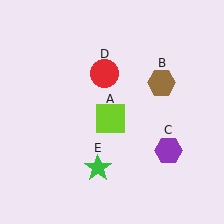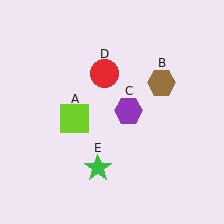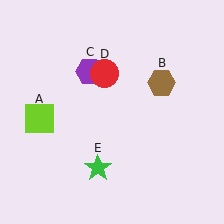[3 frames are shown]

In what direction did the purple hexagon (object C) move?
The purple hexagon (object C) moved up and to the left.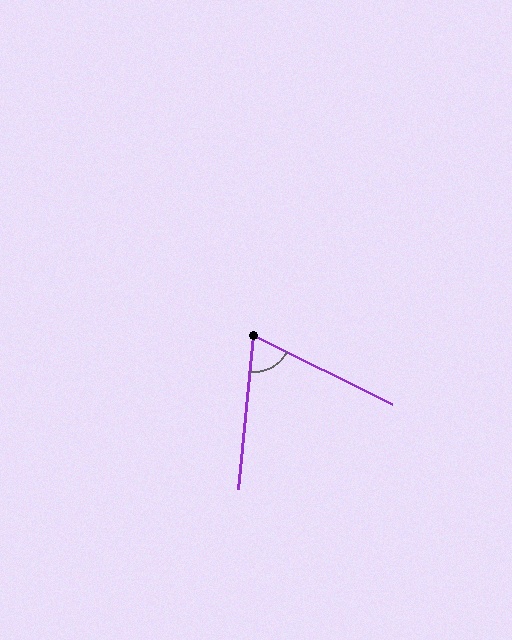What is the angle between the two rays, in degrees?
Approximately 69 degrees.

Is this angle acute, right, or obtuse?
It is acute.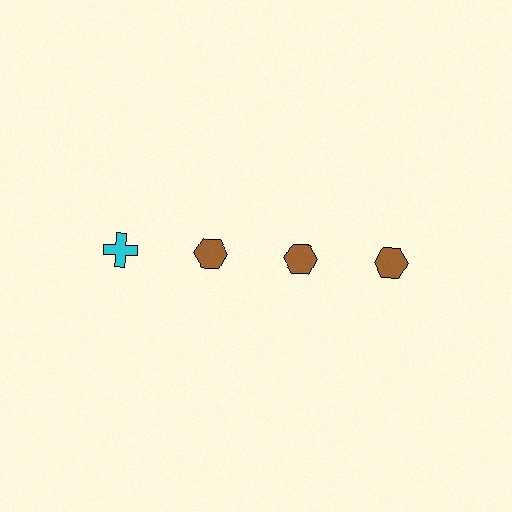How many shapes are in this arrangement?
There are 4 shapes arranged in a grid pattern.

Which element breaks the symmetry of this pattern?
The cyan cross in the top row, leftmost column breaks the symmetry. All other shapes are brown hexagons.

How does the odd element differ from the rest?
It differs in both color (cyan instead of brown) and shape (cross instead of hexagon).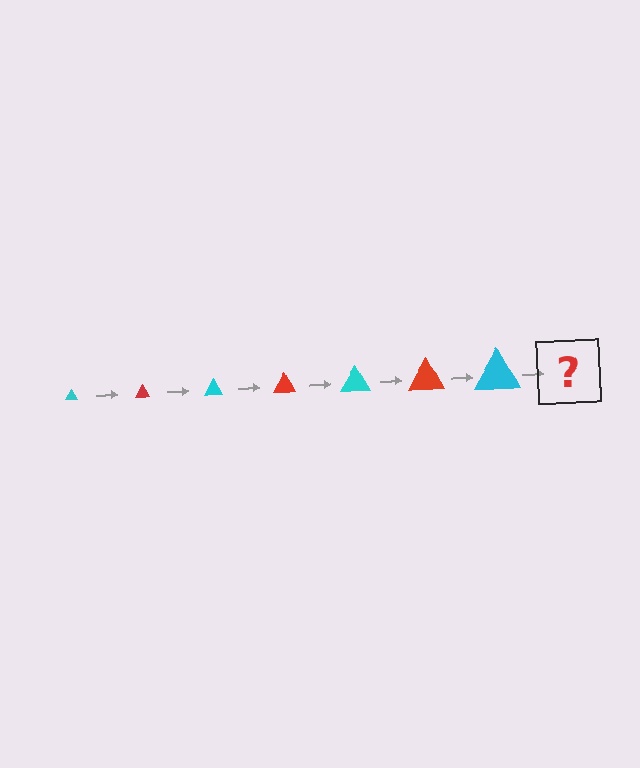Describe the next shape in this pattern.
It should be a red triangle, larger than the previous one.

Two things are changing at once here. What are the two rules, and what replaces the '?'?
The two rules are that the triangle grows larger each step and the color cycles through cyan and red. The '?' should be a red triangle, larger than the previous one.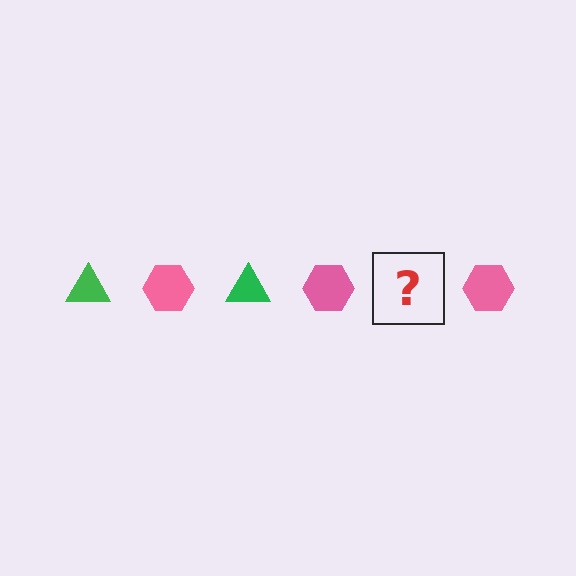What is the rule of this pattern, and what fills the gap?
The rule is that the pattern alternates between green triangle and pink hexagon. The gap should be filled with a green triangle.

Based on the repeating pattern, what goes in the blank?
The blank should be a green triangle.